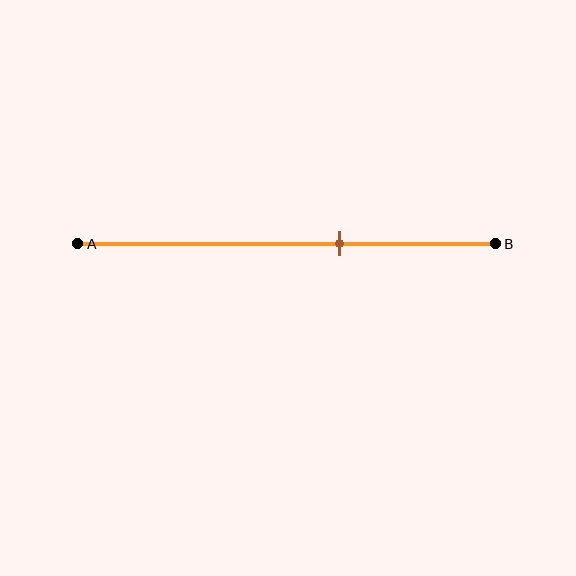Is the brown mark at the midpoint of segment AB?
No, the mark is at about 65% from A, not at the 50% midpoint.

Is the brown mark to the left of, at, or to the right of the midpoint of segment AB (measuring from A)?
The brown mark is to the right of the midpoint of segment AB.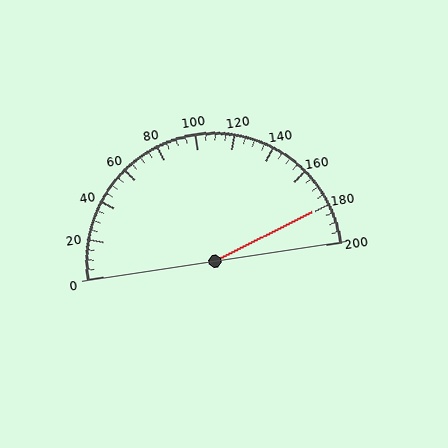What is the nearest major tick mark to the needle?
The nearest major tick mark is 180.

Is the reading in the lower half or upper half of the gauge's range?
The reading is in the upper half of the range (0 to 200).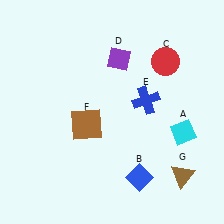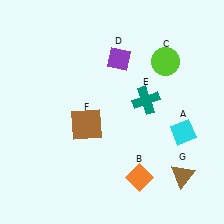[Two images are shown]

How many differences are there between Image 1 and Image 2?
There are 3 differences between the two images.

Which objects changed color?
B changed from blue to orange. C changed from red to lime. E changed from blue to teal.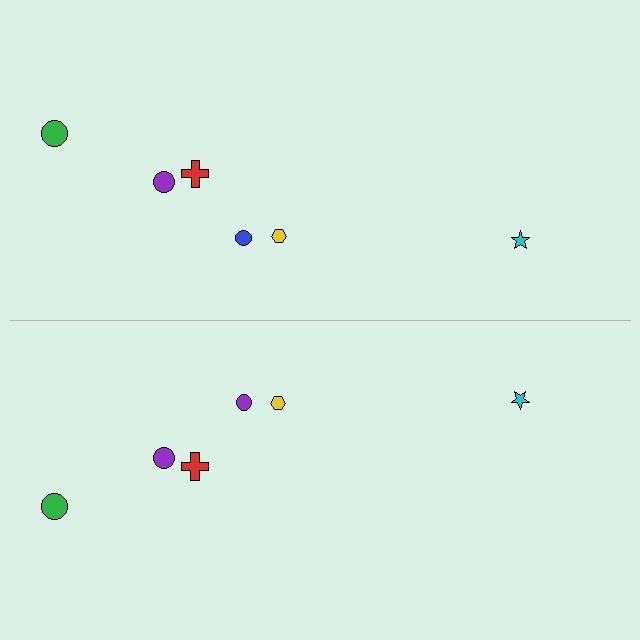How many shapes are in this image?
There are 12 shapes in this image.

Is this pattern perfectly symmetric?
No, the pattern is not perfectly symmetric. The purple circle on the bottom side breaks the symmetry — its mirror counterpart is blue.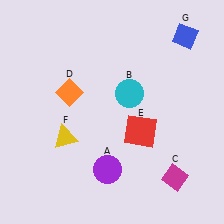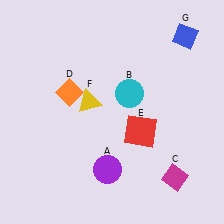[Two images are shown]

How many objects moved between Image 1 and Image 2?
1 object moved between the two images.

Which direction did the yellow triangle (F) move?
The yellow triangle (F) moved up.